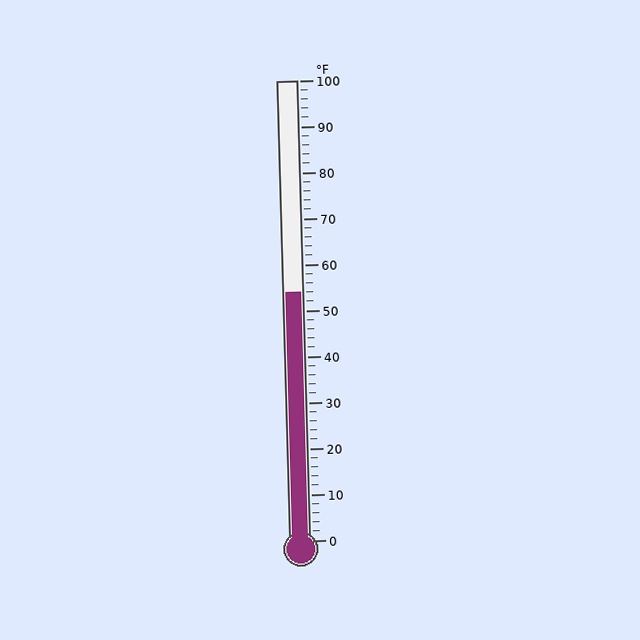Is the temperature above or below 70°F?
The temperature is below 70°F.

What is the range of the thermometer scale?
The thermometer scale ranges from 0°F to 100°F.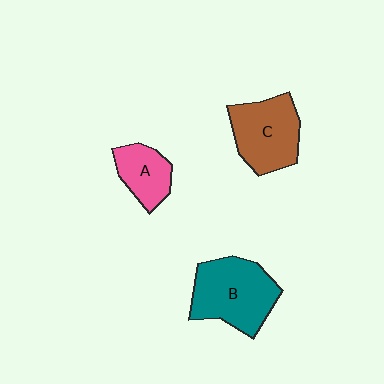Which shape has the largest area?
Shape B (teal).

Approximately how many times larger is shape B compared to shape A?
Approximately 1.9 times.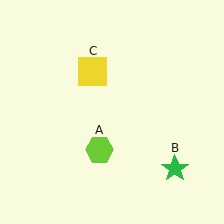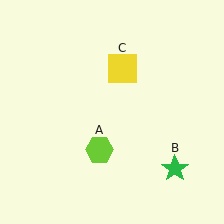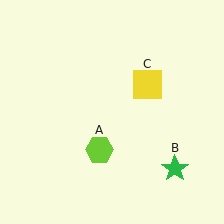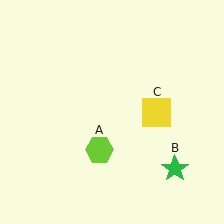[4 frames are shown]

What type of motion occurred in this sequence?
The yellow square (object C) rotated clockwise around the center of the scene.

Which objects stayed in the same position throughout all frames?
Lime hexagon (object A) and green star (object B) remained stationary.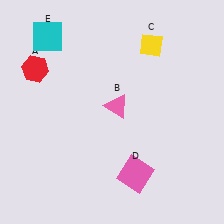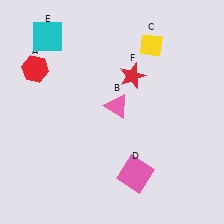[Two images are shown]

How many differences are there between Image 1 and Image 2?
There is 1 difference between the two images.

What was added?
A red star (F) was added in Image 2.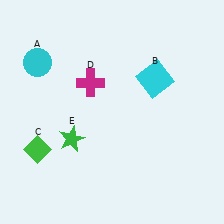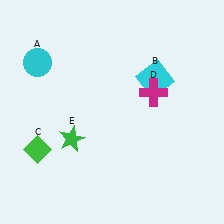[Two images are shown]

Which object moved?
The magenta cross (D) moved right.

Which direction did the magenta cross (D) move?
The magenta cross (D) moved right.